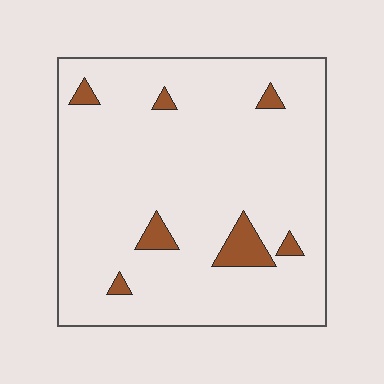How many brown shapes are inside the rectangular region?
7.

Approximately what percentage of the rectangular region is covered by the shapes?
Approximately 5%.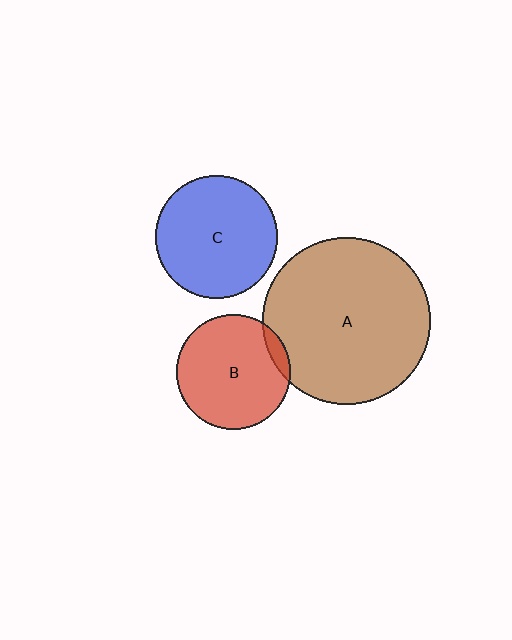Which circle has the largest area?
Circle A (brown).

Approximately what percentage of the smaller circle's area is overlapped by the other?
Approximately 5%.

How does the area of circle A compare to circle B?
Approximately 2.2 times.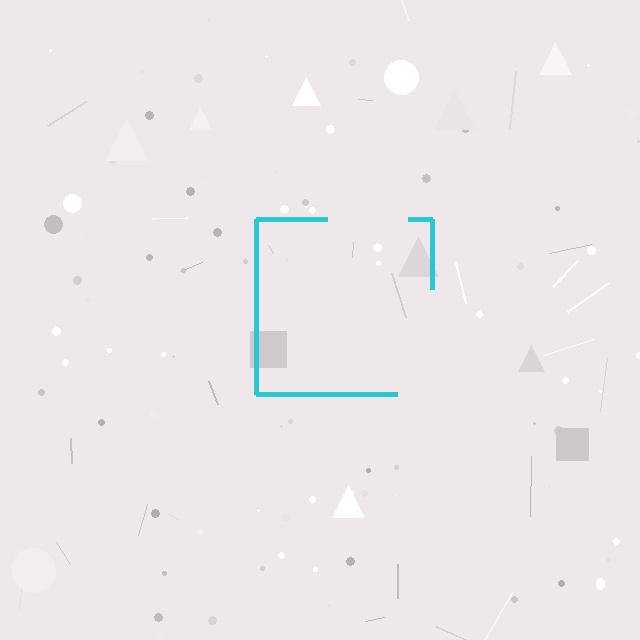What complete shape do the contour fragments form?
The contour fragments form a square.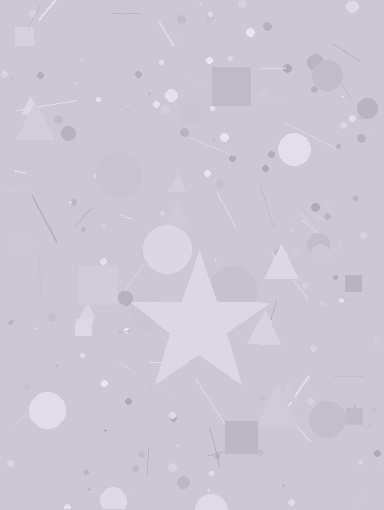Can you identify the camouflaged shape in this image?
The camouflaged shape is a star.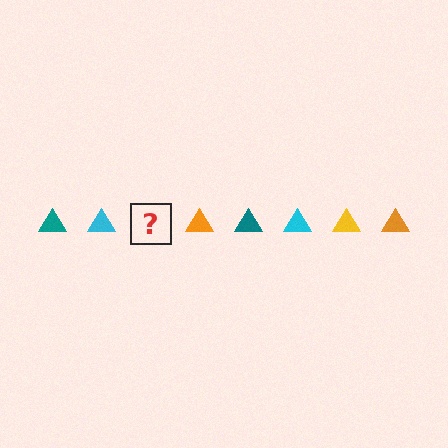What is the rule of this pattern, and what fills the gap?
The rule is that the pattern cycles through teal, cyan, yellow, orange triangles. The gap should be filled with a yellow triangle.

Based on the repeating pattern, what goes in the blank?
The blank should be a yellow triangle.